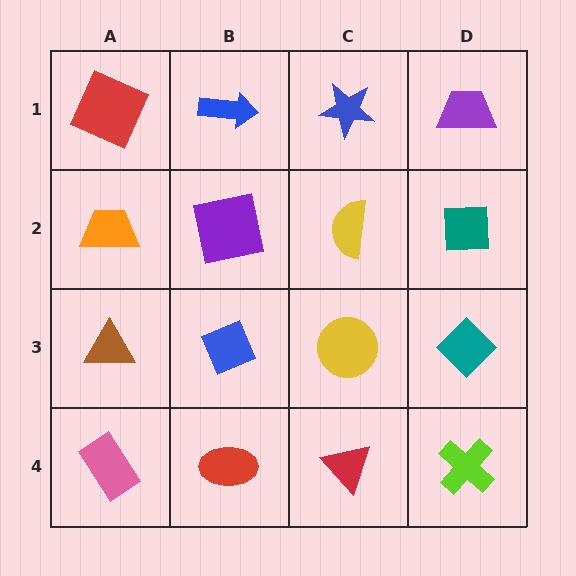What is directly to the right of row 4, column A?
A red ellipse.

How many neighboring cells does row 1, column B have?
3.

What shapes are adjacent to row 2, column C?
A blue star (row 1, column C), a yellow circle (row 3, column C), a purple square (row 2, column B), a teal square (row 2, column D).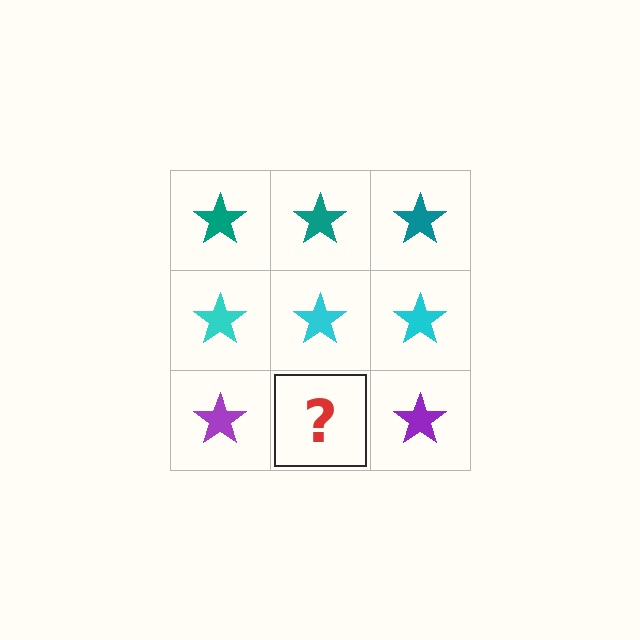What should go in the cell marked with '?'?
The missing cell should contain a purple star.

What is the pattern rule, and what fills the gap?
The rule is that each row has a consistent color. The gap should be filled with a purple star.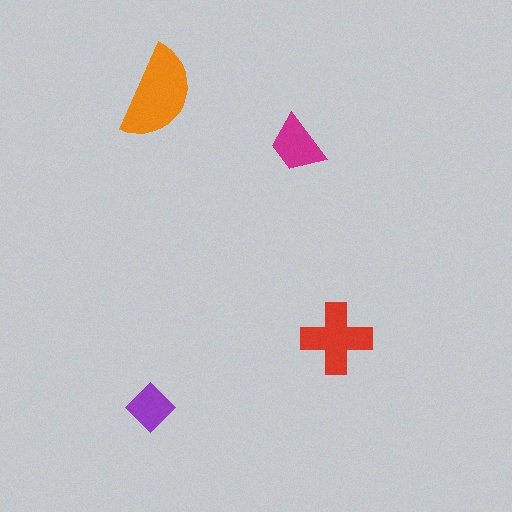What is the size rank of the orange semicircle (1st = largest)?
1st.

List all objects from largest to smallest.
The orange semicircle, the red cross, the magenta trapezoid, the purple diamond.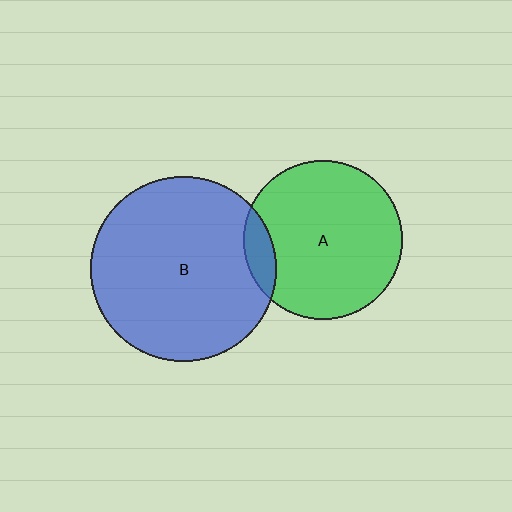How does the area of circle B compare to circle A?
Approximately 1.4 times.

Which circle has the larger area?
Circle B (blue).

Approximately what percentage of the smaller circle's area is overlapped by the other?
Approximately 10%.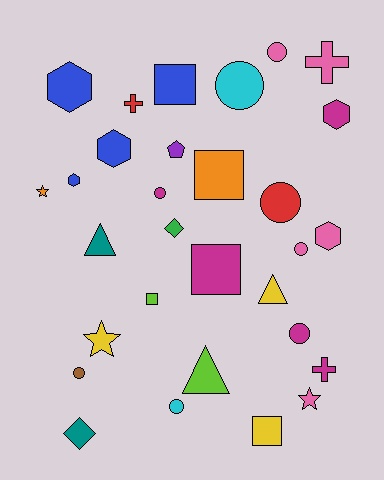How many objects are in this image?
There are 30 objects.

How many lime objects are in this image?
There are 2 lime objects.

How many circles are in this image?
There are 8 circles.